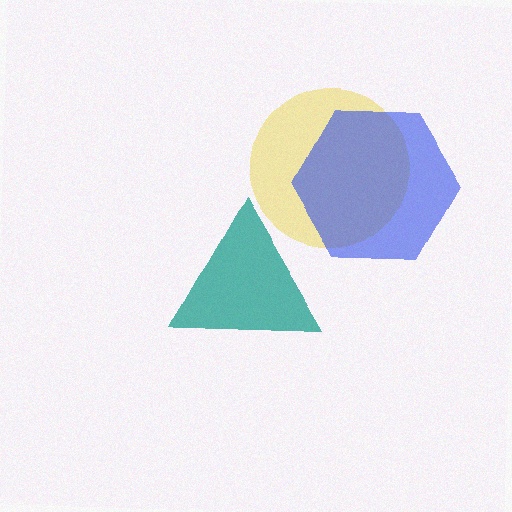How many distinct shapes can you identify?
There are 3 distinct shapes: a yellow circle, a teal triangle, a blue hexagon.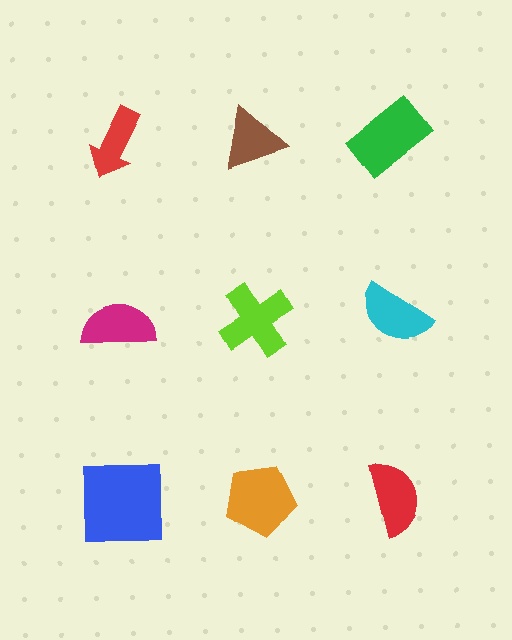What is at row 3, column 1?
A blue square.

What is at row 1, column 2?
A brown triangle.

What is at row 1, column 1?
A red arrow.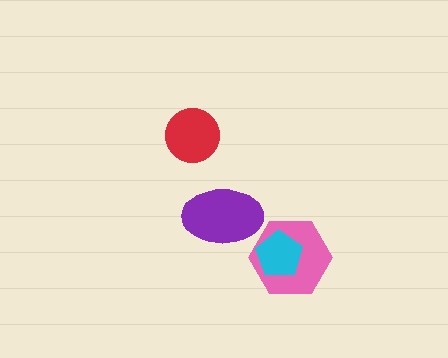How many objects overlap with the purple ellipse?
0 objects overlap with the purple ellipse.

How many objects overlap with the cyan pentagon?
1 object overlaps with the cyan pentagon.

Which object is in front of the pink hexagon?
The cyan pentagon is in front of the pink hexagon.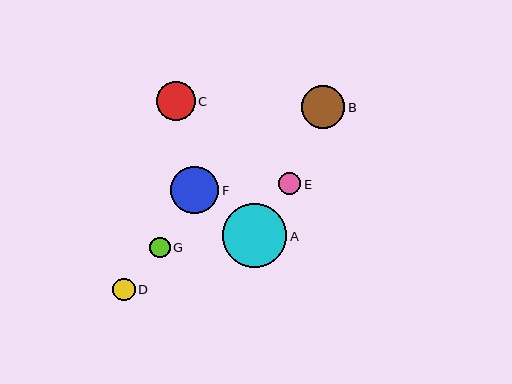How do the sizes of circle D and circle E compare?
Circle D and circle E are approximately the same size.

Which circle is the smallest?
Circle G is the smallest with a size of approximately 21 pixels.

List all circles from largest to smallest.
From largest to smallest: A, F, B, C, D, E, G.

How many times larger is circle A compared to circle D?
Circle A is approximately 2.8 times the size of circle D.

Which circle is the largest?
Circle A is the largest with a size of approximately 64 pixels.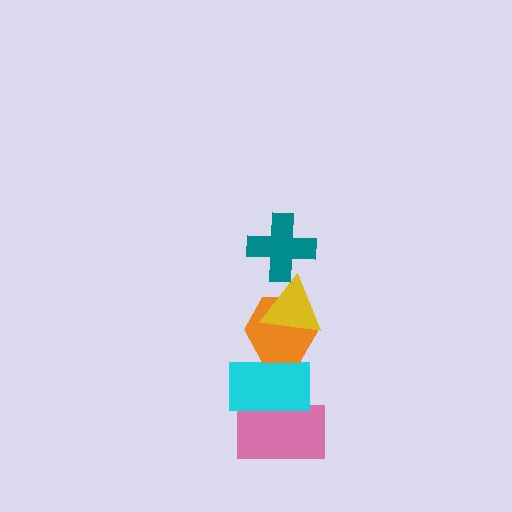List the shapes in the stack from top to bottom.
From top to bottom: the teal cross, the yellow triangle, the orange hexagon, the cyan rectangle, the pink rectangle.